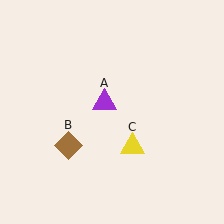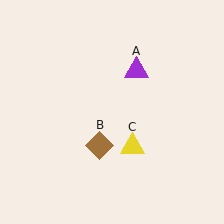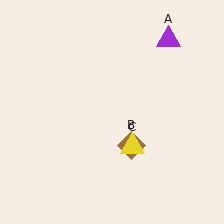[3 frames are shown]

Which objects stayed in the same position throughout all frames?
Yellow triangle (object C) remained stationary.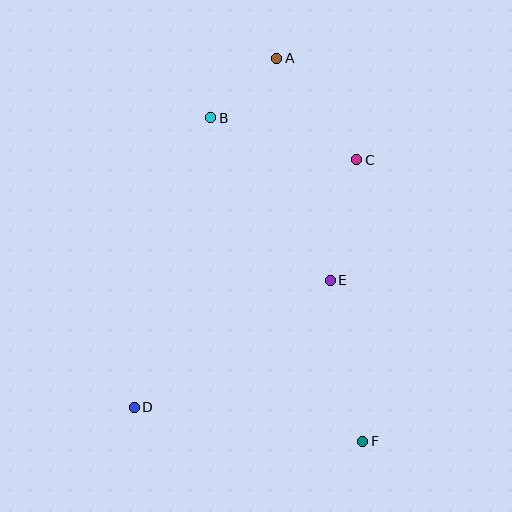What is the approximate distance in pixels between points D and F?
The distance between D and F is approximately 231 pixels.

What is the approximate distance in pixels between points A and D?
The distance between A and D is approximately 377 pixels.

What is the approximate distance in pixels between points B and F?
The distance between B and F is approximately 358 pixels.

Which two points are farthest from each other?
Points A and F are farthest from each other.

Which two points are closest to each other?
Points A and B are closest to each other.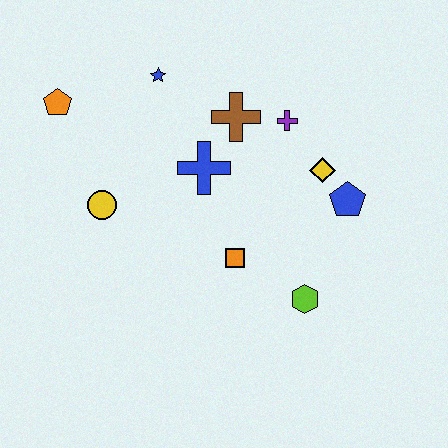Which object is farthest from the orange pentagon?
The lime hexagon is farthest from the orange pentagon.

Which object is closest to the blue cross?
The brown cross is closest to the blue cross.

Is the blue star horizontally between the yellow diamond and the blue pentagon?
No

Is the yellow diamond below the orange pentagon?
Yes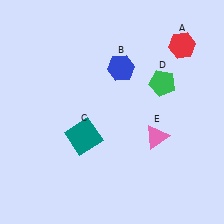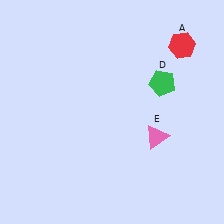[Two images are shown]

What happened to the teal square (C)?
The teal square (C) was removed in Image 2. It was in the bottom-left area of Image 1.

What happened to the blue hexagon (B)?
The blue hexagon (B) was removed in Image 2. It was in the top-right area of Image 1.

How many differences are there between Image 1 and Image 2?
There are 2 differences between the two images.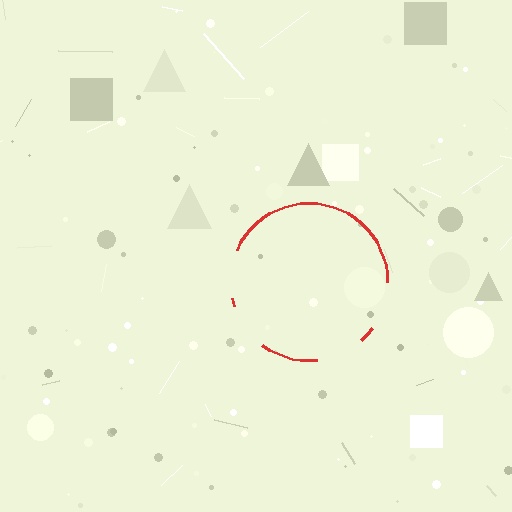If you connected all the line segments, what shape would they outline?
They would outline a circle.